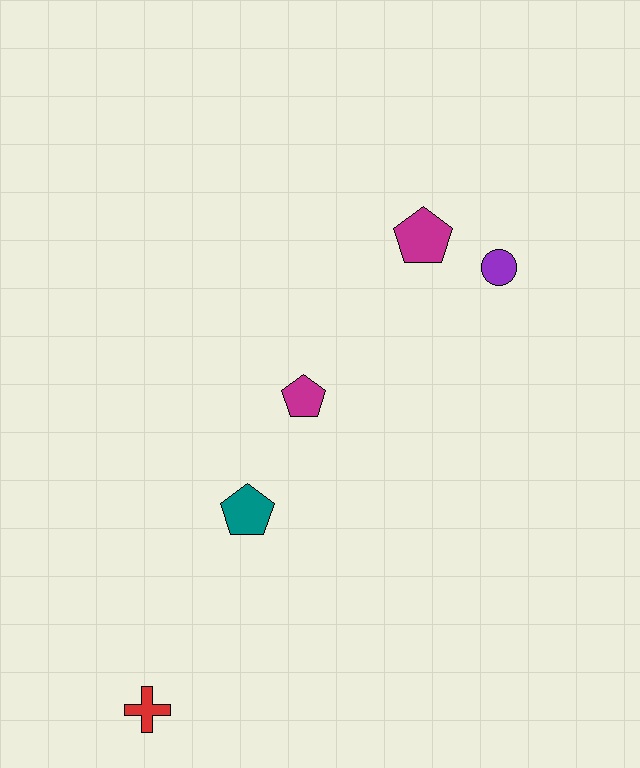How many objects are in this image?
There are 5 objects.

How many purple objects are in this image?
There is 1 purple object.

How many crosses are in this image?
There is 1 cross.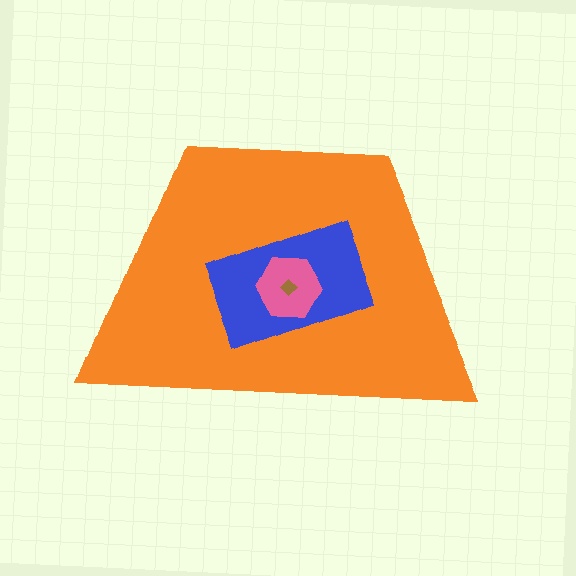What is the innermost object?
The brown diamond.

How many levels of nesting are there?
4.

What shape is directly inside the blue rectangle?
The pink hexagon.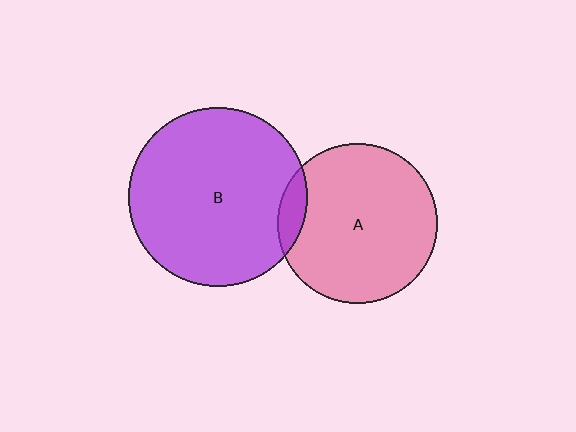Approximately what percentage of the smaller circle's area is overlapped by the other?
Approximately 10%.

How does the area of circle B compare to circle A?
Approximately 1.2 times.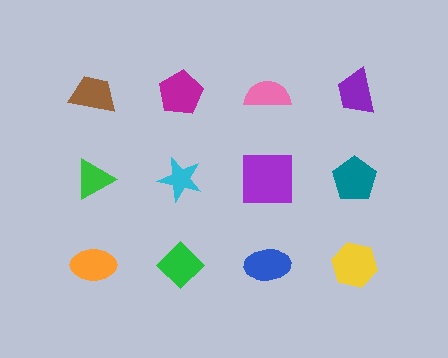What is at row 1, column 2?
A magenta pentagon.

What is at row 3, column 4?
A yellow hexagon.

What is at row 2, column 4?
A teal pentagon.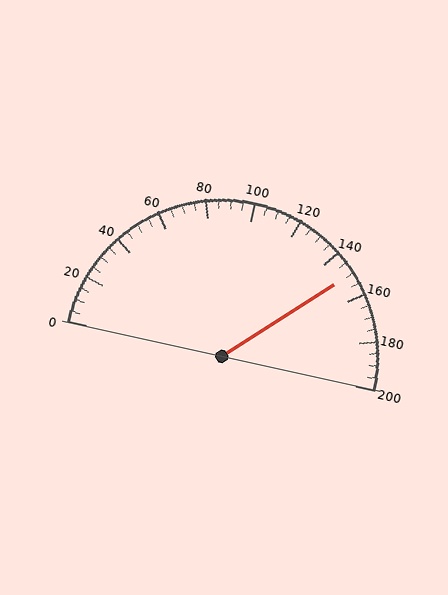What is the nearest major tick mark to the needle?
The nearest major tick mark is 160.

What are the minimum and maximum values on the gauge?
The gauge ranges from 0 to 200.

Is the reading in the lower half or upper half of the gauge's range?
The reading is in the upper half of the range (0 to 200).